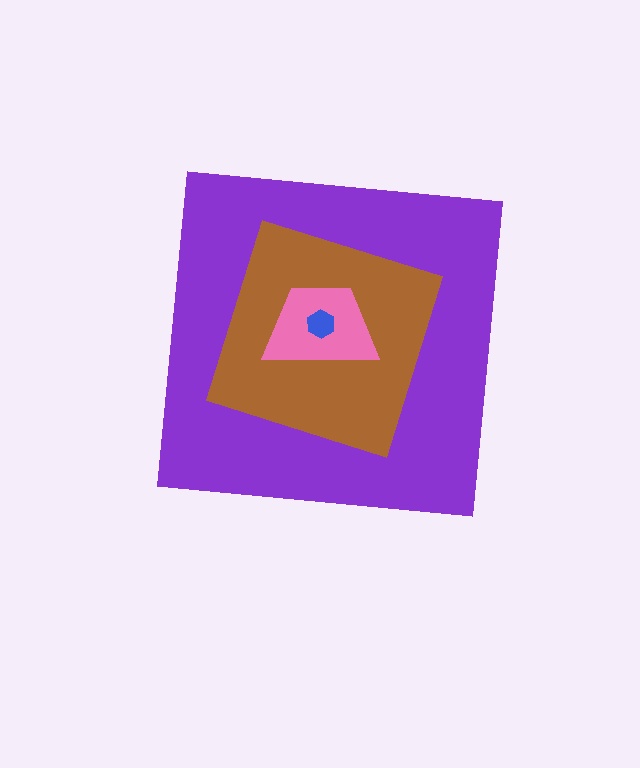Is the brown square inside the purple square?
Yes.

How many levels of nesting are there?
4.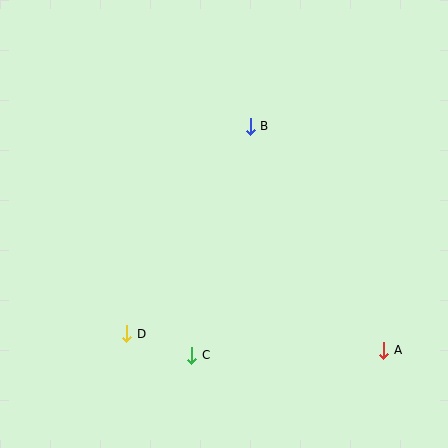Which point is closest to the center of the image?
Point B at (250, 126) is closest to the center.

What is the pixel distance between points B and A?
The distance between B and A is 261 pixels.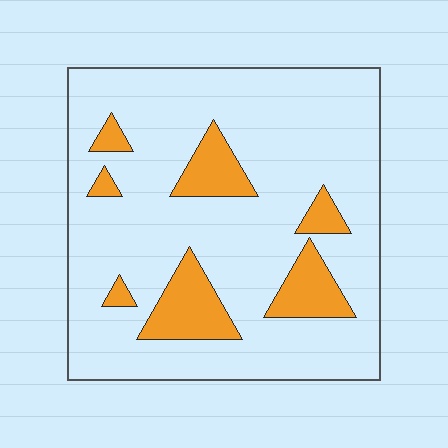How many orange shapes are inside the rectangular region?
7.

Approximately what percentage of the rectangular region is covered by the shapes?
Approximately 15%.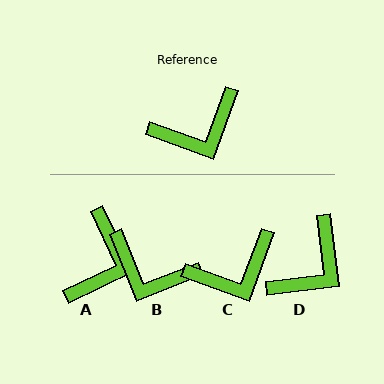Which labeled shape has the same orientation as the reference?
C.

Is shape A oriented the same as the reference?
No, it is off by about 46 degrees.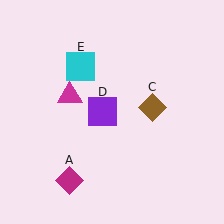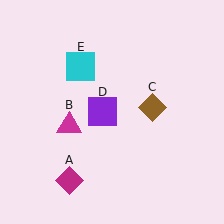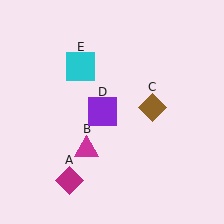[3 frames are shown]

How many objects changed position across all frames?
1 object changed position: magenta triangle (object B).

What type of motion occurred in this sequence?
The magenta triangle (object B) rotated counterclockwise around the center of the scene.